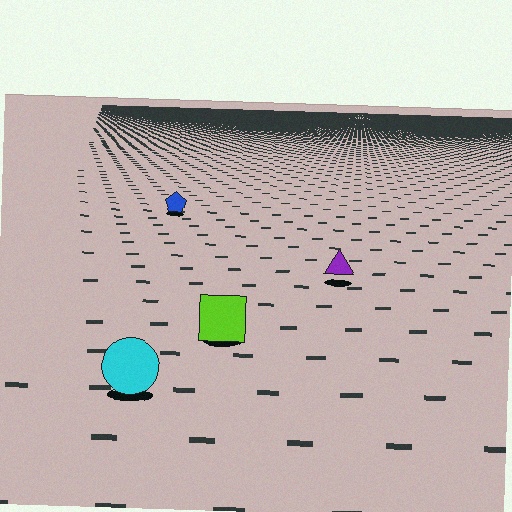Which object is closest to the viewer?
The cyan circle is closest. The texture marks near it are larger and more spread out.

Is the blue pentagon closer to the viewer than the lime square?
No. The lime square is closer — you can tell from the texture gradient: the ground texture is coarser near it.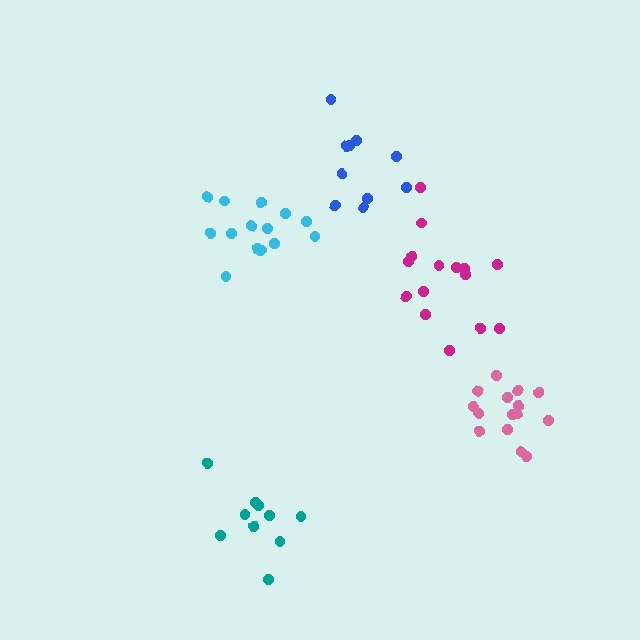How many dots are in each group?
Group 1: 15 dots, Group 2: 15 dots, Group 3: 10 dots, Group 4: 15 dots, Group 5: 10 dots (65 total).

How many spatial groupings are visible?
There are 5 spatial groupings.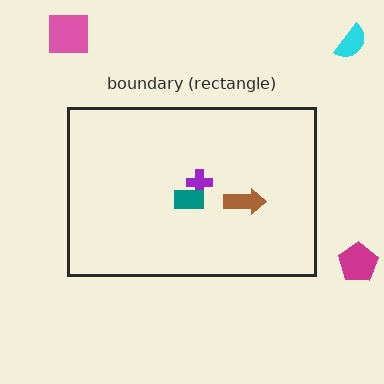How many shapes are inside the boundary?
3 inside, 3 outside.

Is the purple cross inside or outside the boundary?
Inside.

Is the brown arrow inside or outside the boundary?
Inside.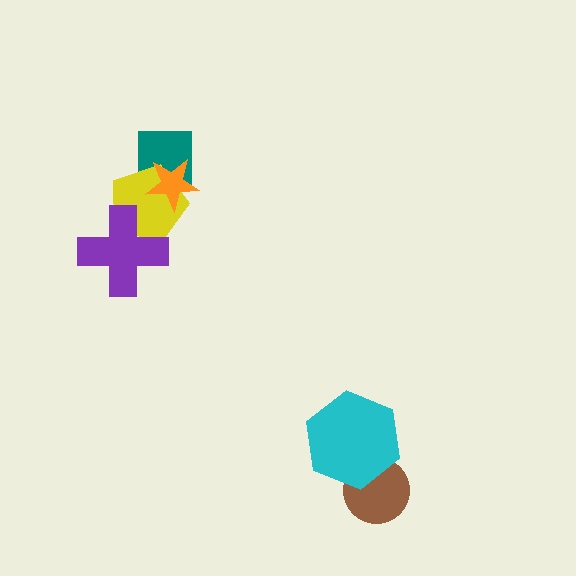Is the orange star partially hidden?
No, no other shape covers it.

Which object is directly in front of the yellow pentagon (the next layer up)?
The orange star is directly in front of the yellow pentagon.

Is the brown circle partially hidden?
Yes, it is partially covered by another shape.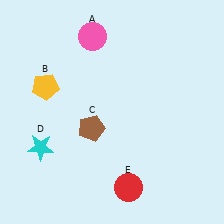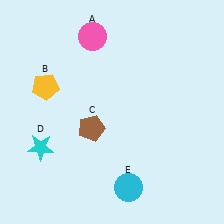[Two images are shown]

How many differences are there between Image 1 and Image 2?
There is 1 difference between the two images.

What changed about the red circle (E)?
In Image 1, E is red. In Image 2, it changed to cyan.